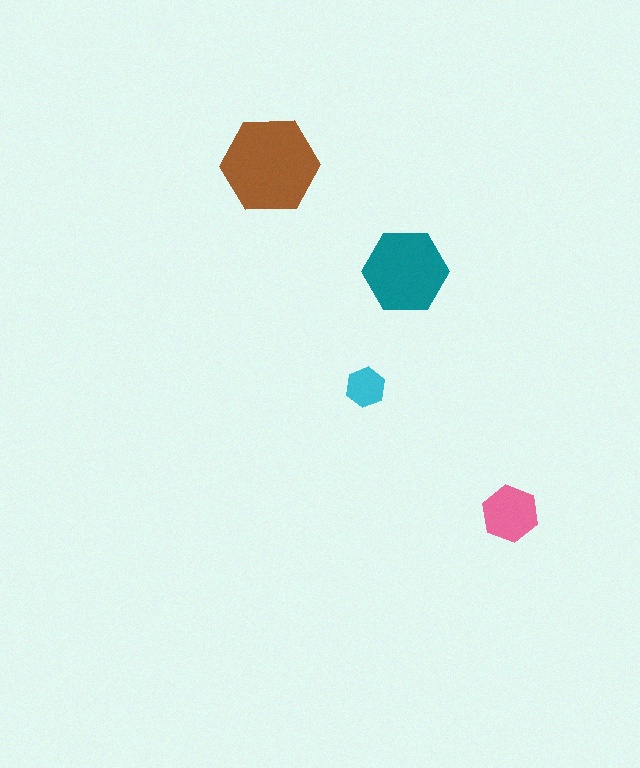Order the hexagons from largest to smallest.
the brown one, the teal one, the pink one, the cyan one.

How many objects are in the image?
There are 4 objects in the image.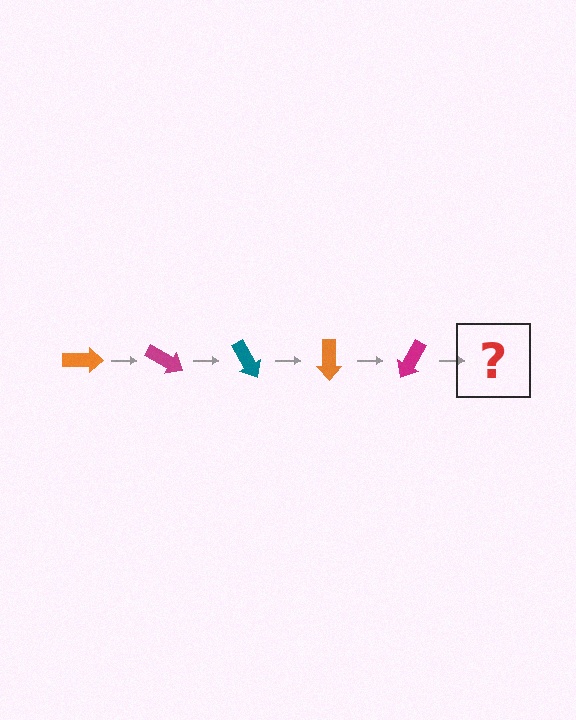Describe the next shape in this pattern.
It should be a teal arrow, rotated 150 degrees from the start.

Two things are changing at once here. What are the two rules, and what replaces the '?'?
The two rules are that it rotates 30 degrees each step and the color cycles through orange, magenta, and teal. The '?' should be a teal arrow, rotated 150 degrees from the start.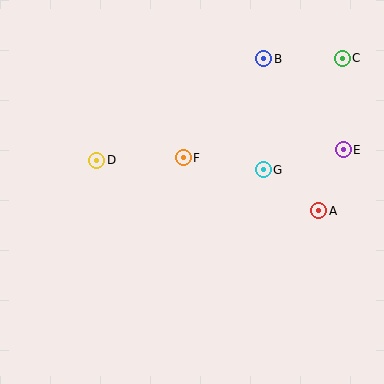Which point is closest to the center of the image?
Point F at (183, 158) is closest to the center.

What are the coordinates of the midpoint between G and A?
The midpoint between G and A is at (291, 190).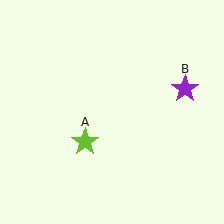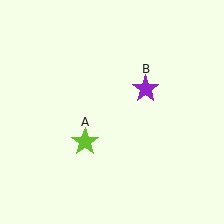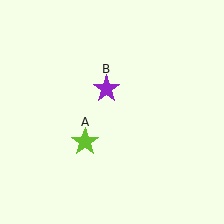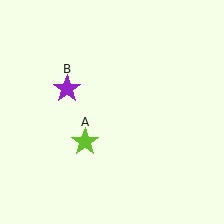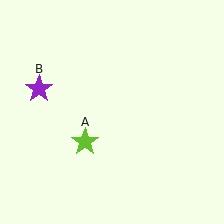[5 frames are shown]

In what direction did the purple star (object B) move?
The purple star (object B) moved left.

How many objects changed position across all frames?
1 object changed position: purple star (object B).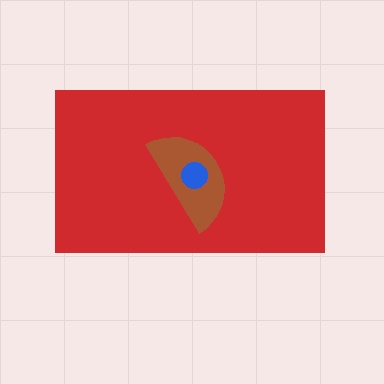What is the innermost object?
The blue circle.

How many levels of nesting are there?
3.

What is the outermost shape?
The red rectangle.